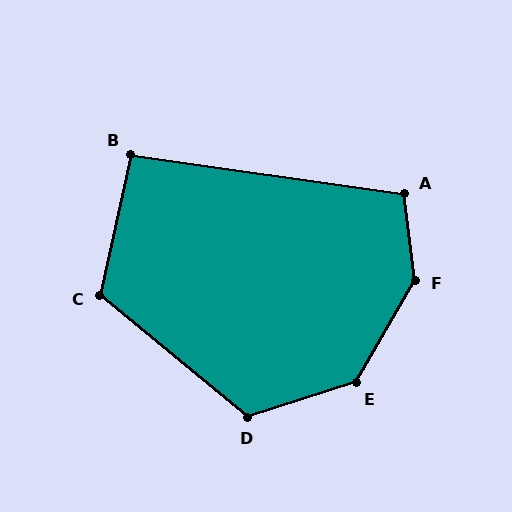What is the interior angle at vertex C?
Approximately 117 degrees (obtuse).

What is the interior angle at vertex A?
Approximately 105 degrees (obtuse).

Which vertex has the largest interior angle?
F, at approximately 143 degrees.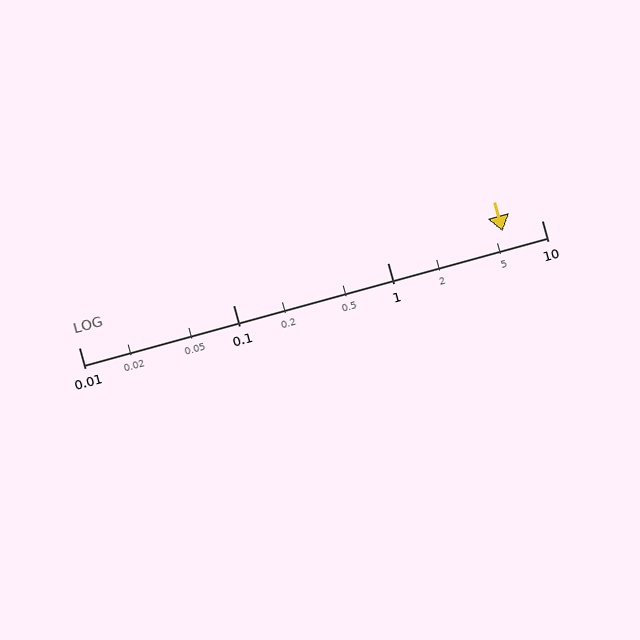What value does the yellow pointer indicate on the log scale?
The pointer indicates approximately 5.6.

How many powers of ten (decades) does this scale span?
The scale spans 3 decades, from 0.01 to 10.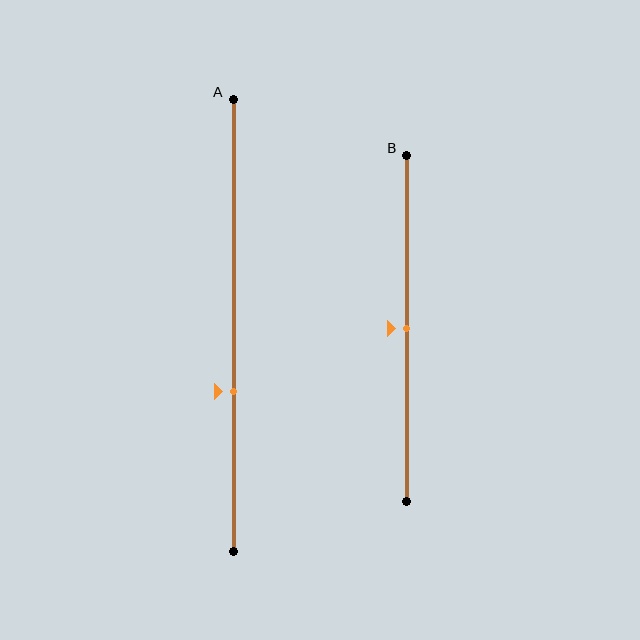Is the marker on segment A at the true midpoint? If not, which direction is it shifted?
No, the marker on segment A is shifted downward by about 15% of the segment length.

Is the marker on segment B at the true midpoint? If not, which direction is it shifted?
Yes, the marker on segment B is at the true midpoint.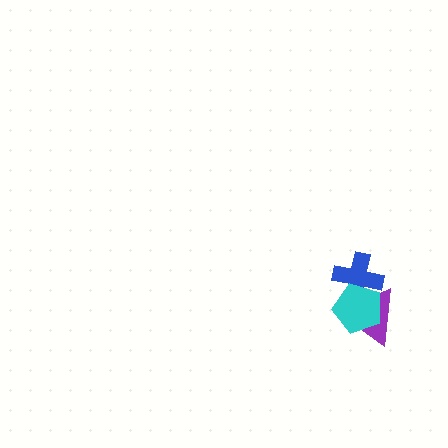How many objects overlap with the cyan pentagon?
2 objects overlap with the cyan pentagon.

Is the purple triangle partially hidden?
Yes, it is partially covered by another shape.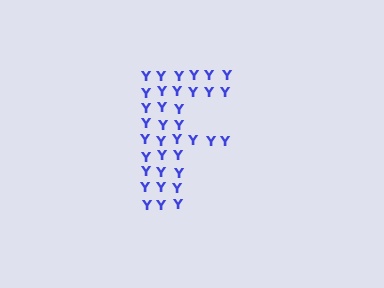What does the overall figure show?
The overall figure shows the letter F.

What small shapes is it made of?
It is made of small letter Y's.